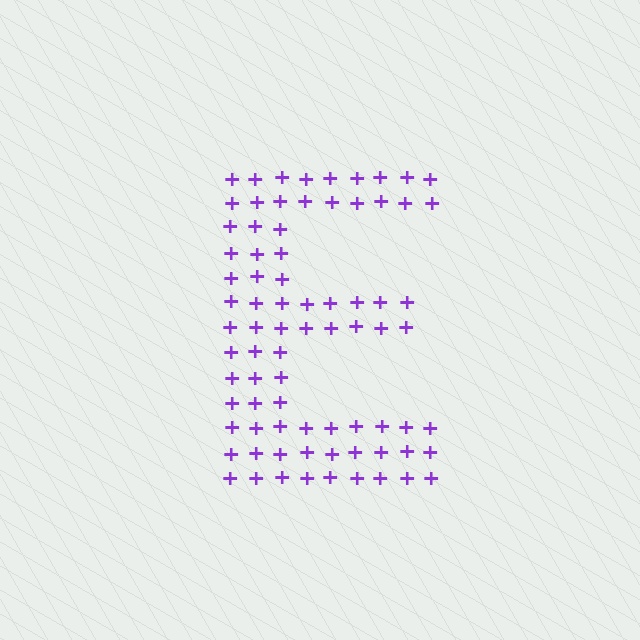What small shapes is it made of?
It is made of small plus signs.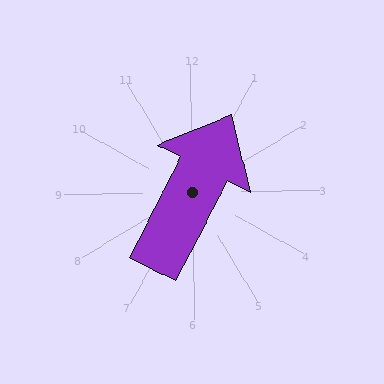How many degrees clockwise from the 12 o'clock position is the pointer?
Approximately 28 degrees.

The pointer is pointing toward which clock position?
Roughly 1 o'clock.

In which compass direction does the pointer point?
Northeast.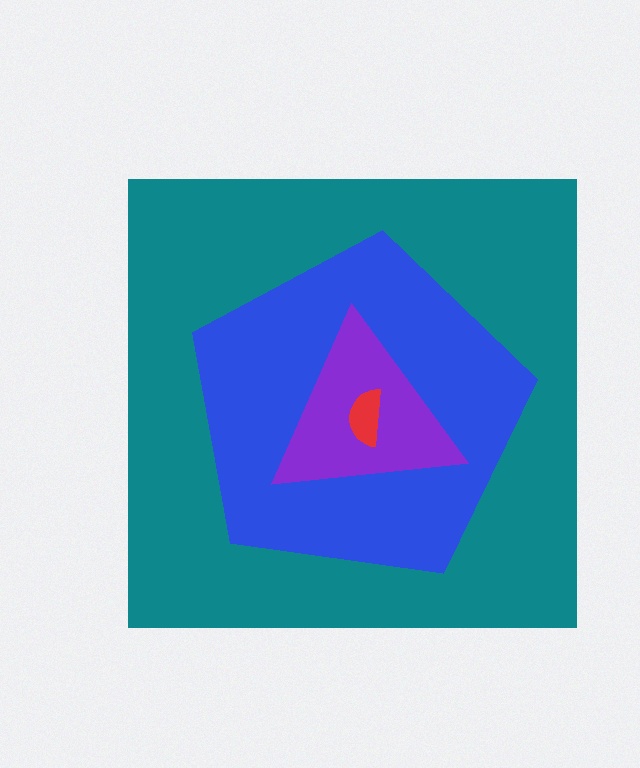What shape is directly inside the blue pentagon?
The purple triangle.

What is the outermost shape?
The teal square.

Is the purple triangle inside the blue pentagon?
Yes.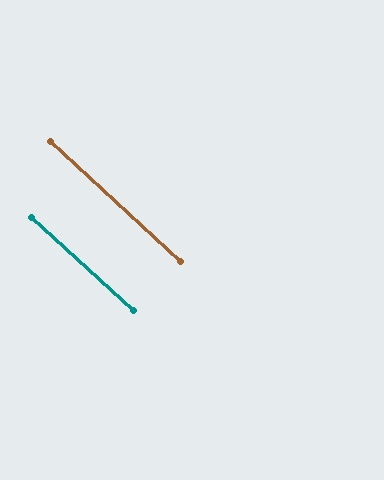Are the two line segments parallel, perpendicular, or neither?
Parallel — their directions differ by only 0.0°.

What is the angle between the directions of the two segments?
Approximately 0 degrees.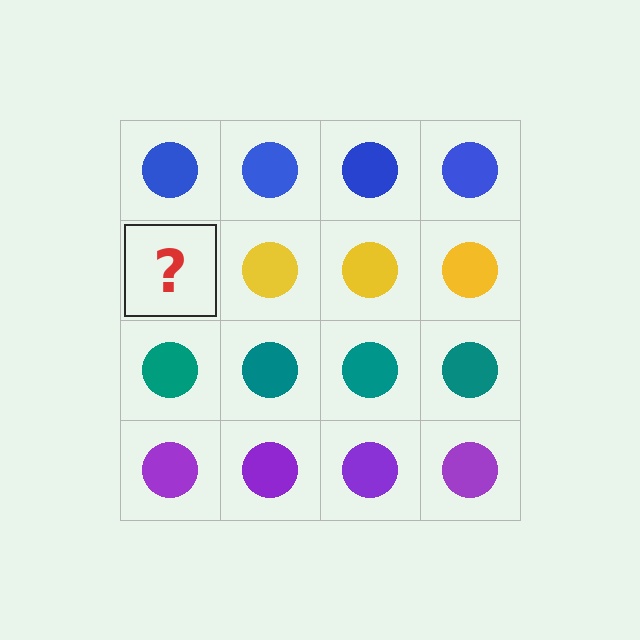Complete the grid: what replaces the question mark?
The question mark should be replaced with a yellow circle.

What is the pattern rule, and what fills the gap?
The rule is that each row has a consistent color. The gap should be filled with a yellow circle.